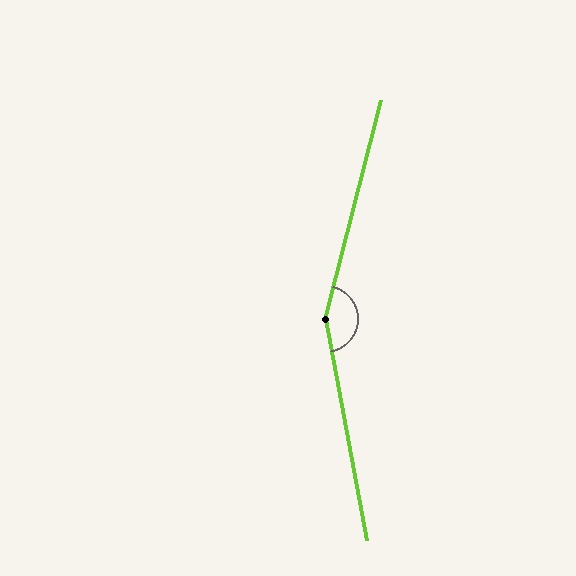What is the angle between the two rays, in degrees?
Approximately 155 degrees.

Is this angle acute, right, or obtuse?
It is obtuse.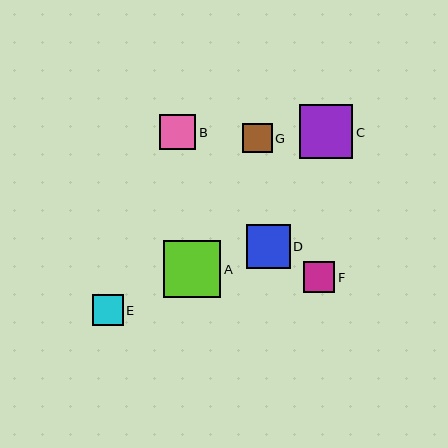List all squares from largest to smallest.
From largest to smallest: A, C, D, B, F, E, G.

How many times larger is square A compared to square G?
Square A is approximately 1.9 times the size of square G.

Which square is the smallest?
Square G is the smallest with a size of approximately 29 pixels.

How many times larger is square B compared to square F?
Square B is approximately 1.2 times the size of square F.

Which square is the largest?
Square A is the largest with a size of approximately 57 pixels.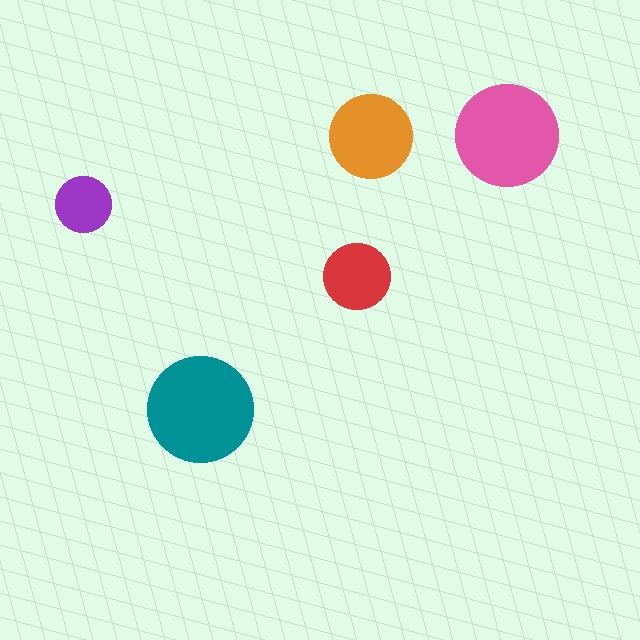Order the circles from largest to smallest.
the teal one, the pink one, the orange one, the red one, the purple one.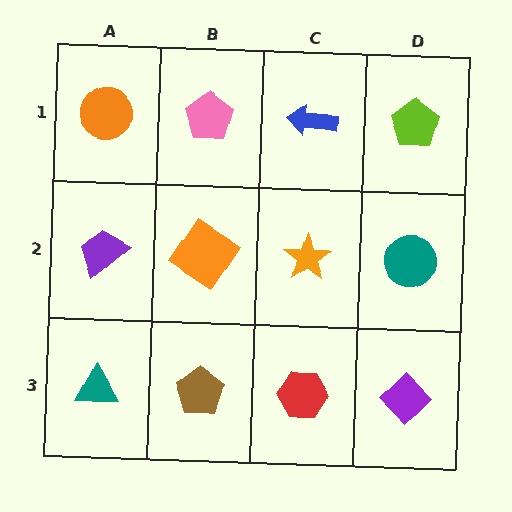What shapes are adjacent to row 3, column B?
An orange diamond (row 2, column B), a teal triangle (row 3, column A), a red hexagon (row 3, column C).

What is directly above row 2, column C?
A blue arrow.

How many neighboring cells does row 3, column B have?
3.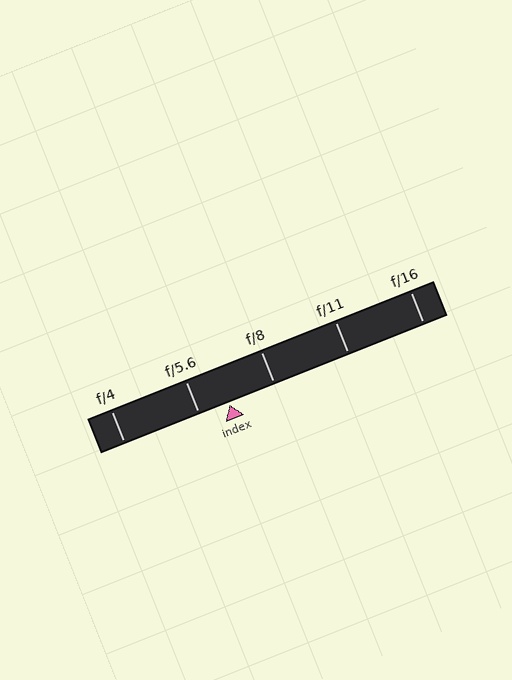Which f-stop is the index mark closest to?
The index mark is closest to f/5.6.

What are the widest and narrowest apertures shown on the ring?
The widest aperture shown is f/4 and the narrowest is f/16.